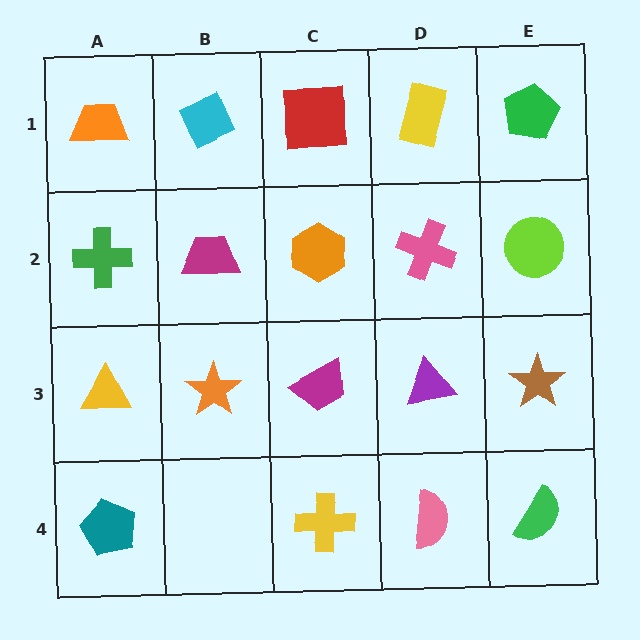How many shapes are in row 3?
5 shapes.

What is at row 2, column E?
A lime circle.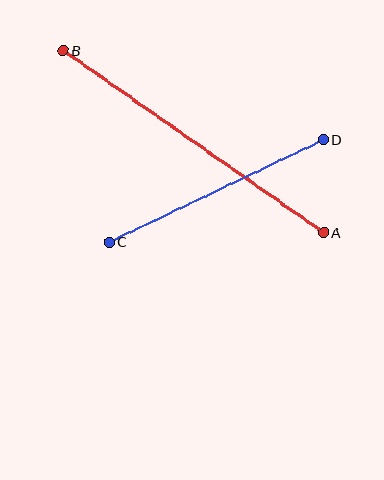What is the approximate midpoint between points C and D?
The midpoint is at approximately (216, 191) pixels.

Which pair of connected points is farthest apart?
Points A and B are farthest apart.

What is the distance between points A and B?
The distance is approximately 317 pixels.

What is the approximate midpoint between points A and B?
The midpoint is at approximately (193, 141) pixels.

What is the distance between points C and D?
The distance is approximately 237 pixels.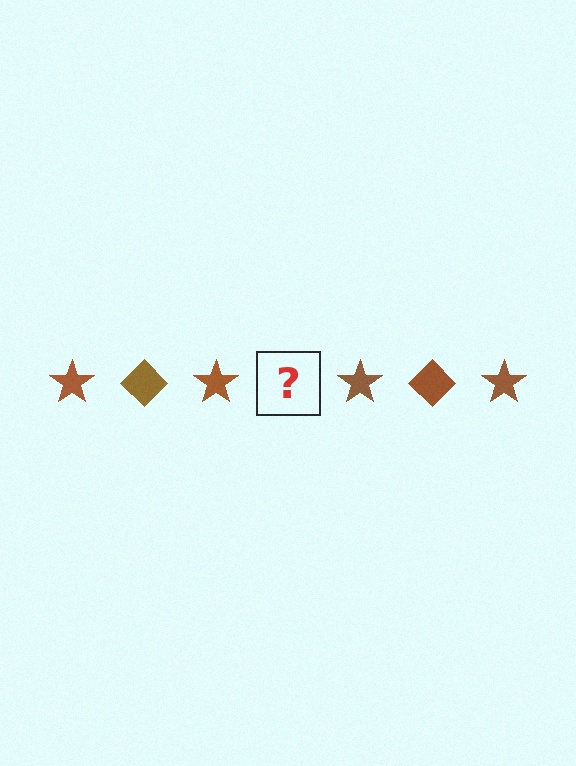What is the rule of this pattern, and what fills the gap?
The rule is that the pattern cycles through star, diamond shapes in brown. The gap should be filled with a brown diamond.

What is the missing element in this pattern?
The missing element is a brown diamond.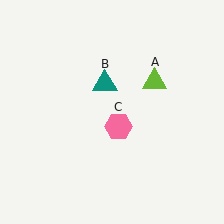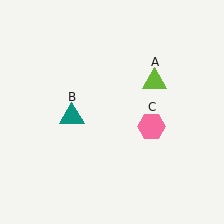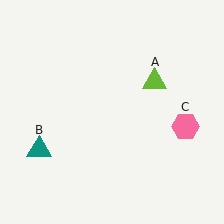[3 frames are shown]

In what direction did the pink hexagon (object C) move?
The pink hexagon (object C) moved right.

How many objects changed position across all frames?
2 objects changed position: teal triangle (object B), pink hexagon (object C).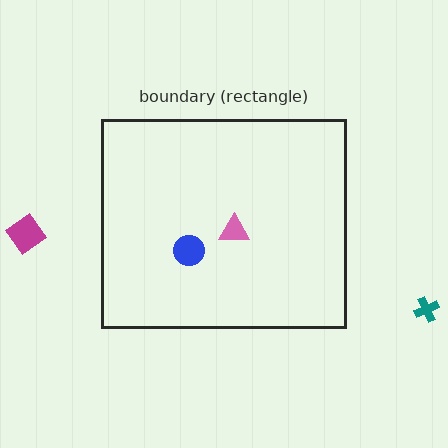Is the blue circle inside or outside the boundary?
Inside.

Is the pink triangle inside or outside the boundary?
Inside.